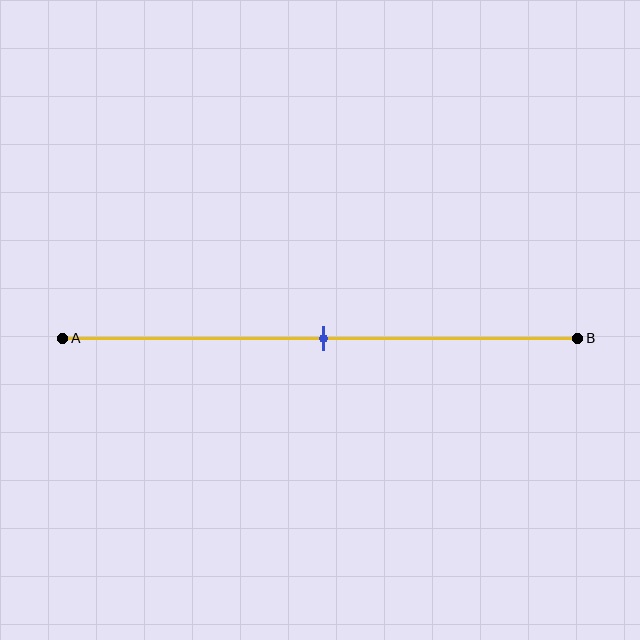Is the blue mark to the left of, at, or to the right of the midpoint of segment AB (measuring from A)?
The blue mark is approximately at the midpoint of segment AB.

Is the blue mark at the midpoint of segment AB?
Yes, the mark is approximately at the midpoint.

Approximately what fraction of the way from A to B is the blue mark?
The blue mark is approximately 50% of the way from A to B.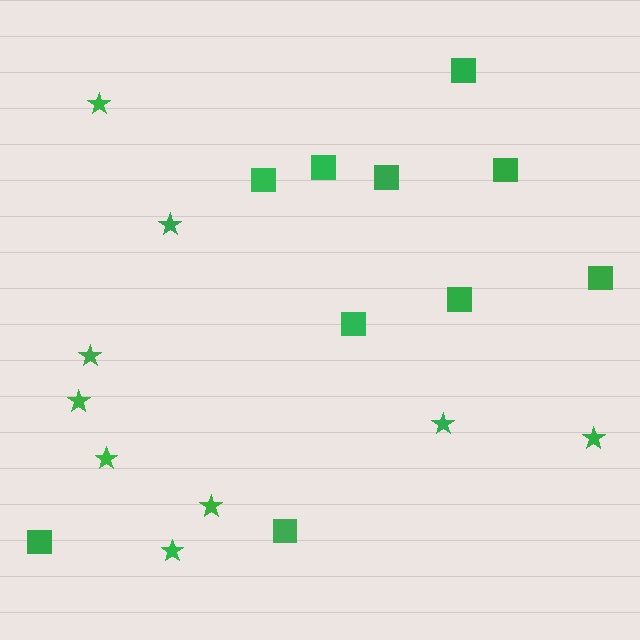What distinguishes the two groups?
There are 2 groups: one group of stars (9) and one group of squares (10).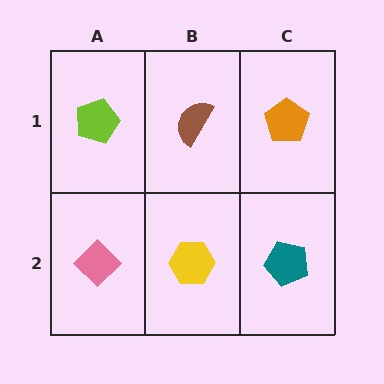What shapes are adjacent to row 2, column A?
A lime pentagon (row 1, column A), a yellow hexagon (row 2, column B).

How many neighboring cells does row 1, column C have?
2.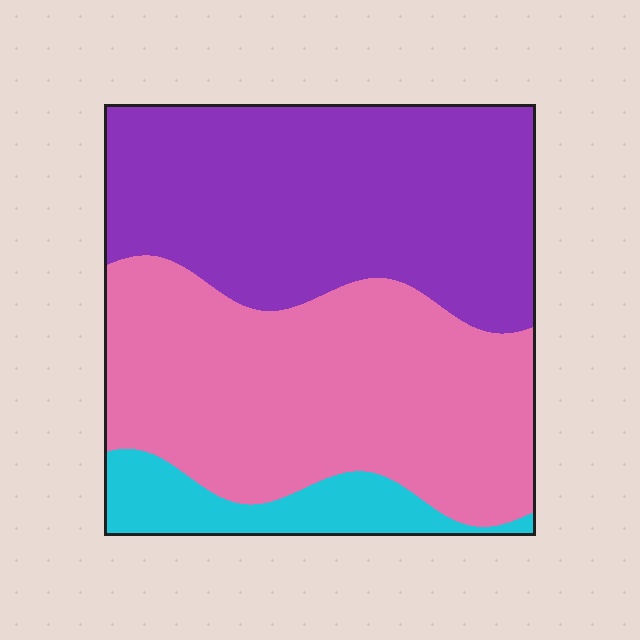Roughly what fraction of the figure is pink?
Pink covers roughly 45% of the figure.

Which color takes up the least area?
Cyan, at roughly 10%.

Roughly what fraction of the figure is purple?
Purple takes up about two fifths (2/5) of the figure.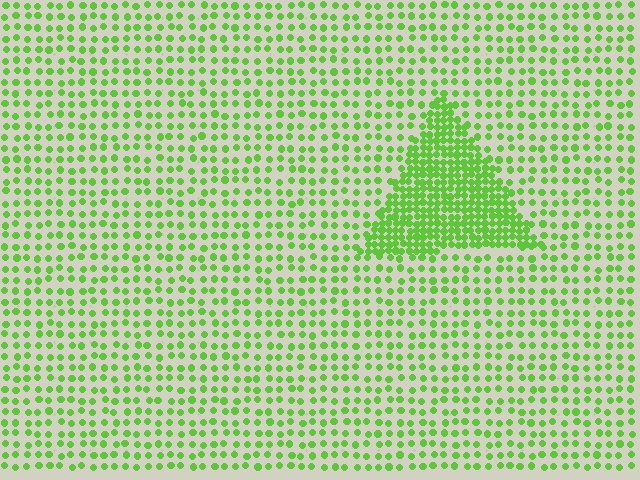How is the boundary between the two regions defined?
The boundary is defined by a change in element density (approximately 2.5x ratio). All elements are the same color, size, and shape.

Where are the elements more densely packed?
The elements are more densely packed inside the triangle boundary.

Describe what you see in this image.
The image contains small lime elements arranged at two different densities. A triangle-shaped region is visible where the elements are more densely packed than the surrounding area.